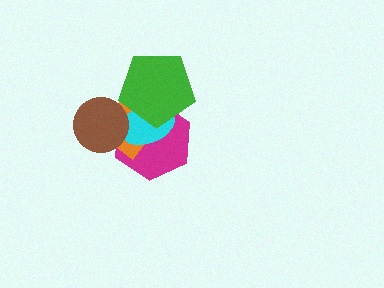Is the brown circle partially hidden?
No, no other shape covers it.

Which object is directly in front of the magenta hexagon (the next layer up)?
The orange diamond is directly in front of the magenta hexagon.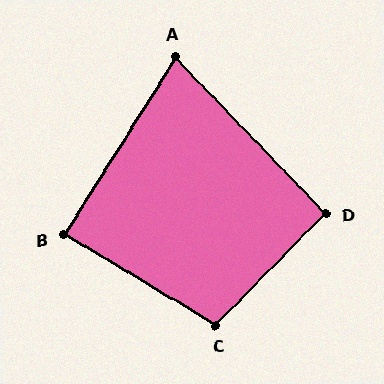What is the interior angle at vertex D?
Approximately 91 degrees (approximately right).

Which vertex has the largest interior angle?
C, at approximately 104 degrees.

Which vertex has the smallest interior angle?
A, at approximately 76 degrees.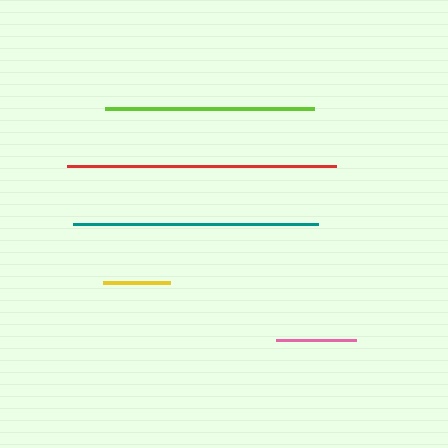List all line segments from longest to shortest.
From longest to shortest: red, teal, lime, pink, yellow.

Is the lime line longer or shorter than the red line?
The red line is longer than the lime line.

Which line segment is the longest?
The red line is the longest at approximately 270 pixels.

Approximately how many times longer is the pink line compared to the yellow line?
The pink line is approximately 1.2 times the length of the yellow line.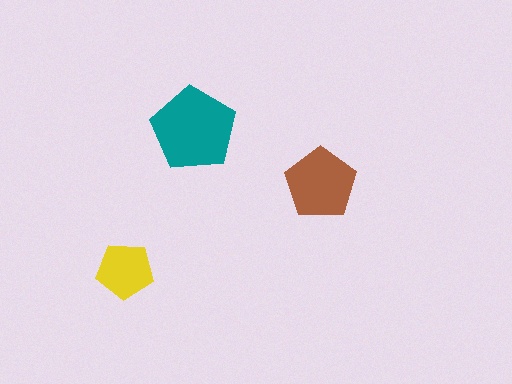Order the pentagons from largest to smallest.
the teal one, the brown one, the yellow one.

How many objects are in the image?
There are 3 objects in the image.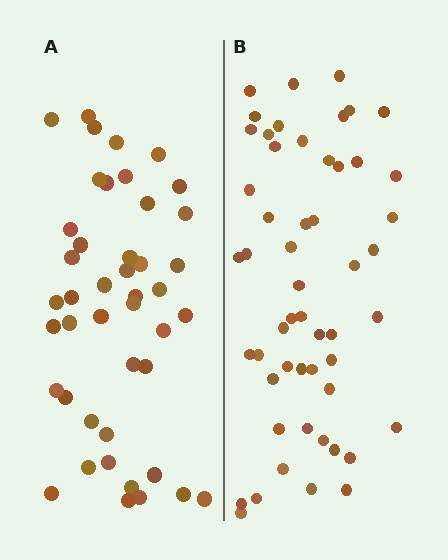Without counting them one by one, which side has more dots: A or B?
Region B (the right region) has more dots.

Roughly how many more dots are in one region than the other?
Region B has roughly 8 or so more dots than region A.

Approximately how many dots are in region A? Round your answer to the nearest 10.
About 40 dots. (The exact count is 44, which rounds to 40.)